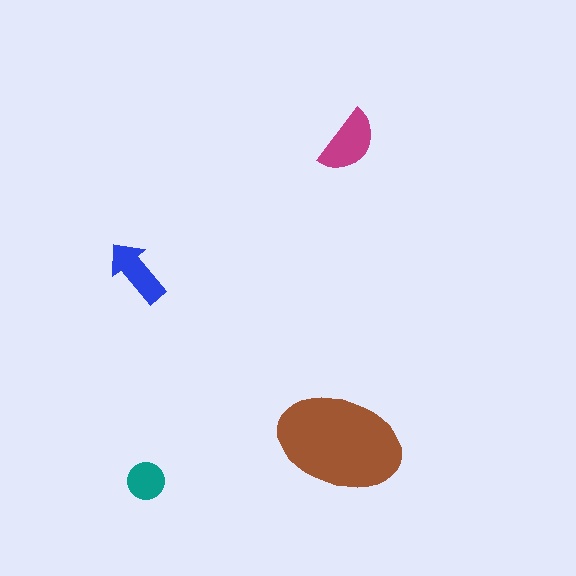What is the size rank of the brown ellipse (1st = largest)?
1st.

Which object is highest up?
The magenta semicircle is topmost.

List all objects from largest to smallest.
The brown ellipse, the magenta semicircle, the blue arrow, the teal circle.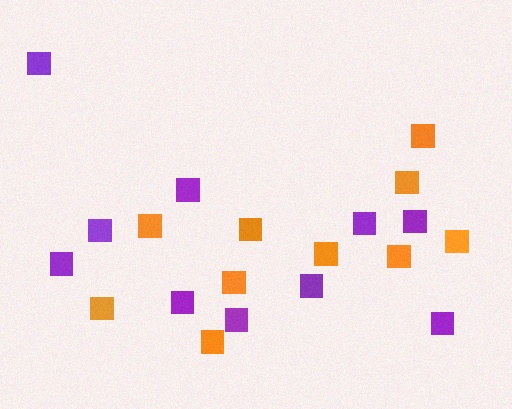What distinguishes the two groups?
There are 2 groups: one group of orange squares (10) and one group of purple squares (10).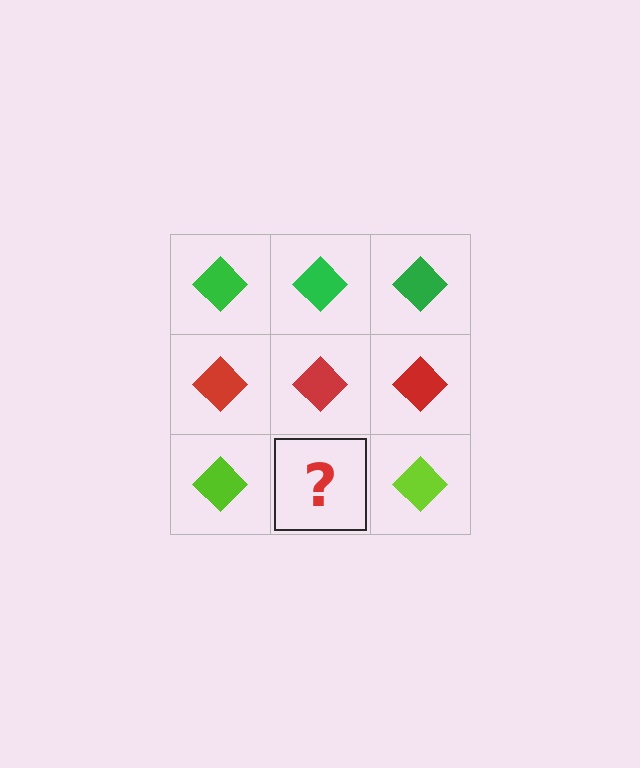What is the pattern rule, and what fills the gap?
The rule is that each row has a consistent color. The gap should be filled with a lime diamond.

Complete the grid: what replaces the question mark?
The question mark should be replaced with a lime diamond.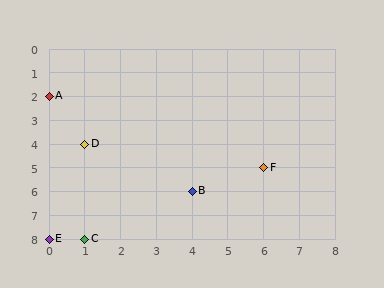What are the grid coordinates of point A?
Point A is at grid coordinates (0, 2).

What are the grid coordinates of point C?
Point C is at grid coordinates (1, 8).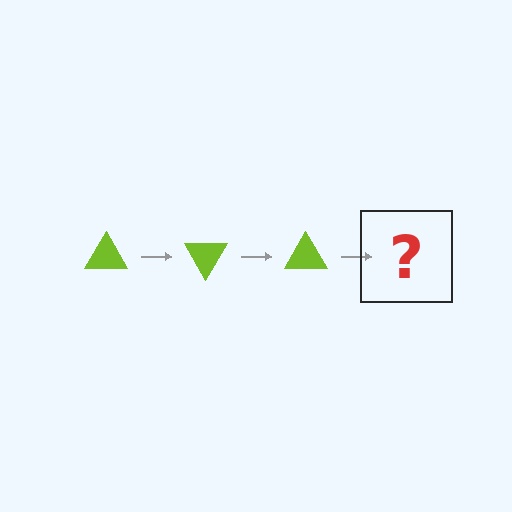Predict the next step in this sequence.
The next step is a lime triangle rotated 180 degrees.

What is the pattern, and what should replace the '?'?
The pattern is that the triangle rotates 60 degrees each step. The '?' should be a lime triangle rotated 180 degrees.